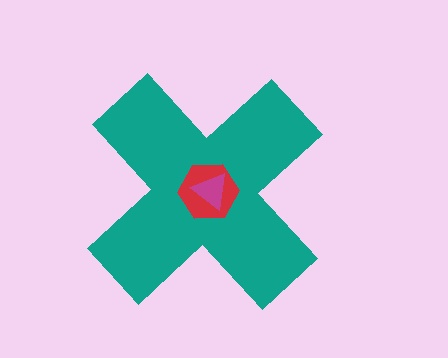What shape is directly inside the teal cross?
The red hexagon.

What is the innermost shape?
The magenta triangle.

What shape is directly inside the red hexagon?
The magenta triangle.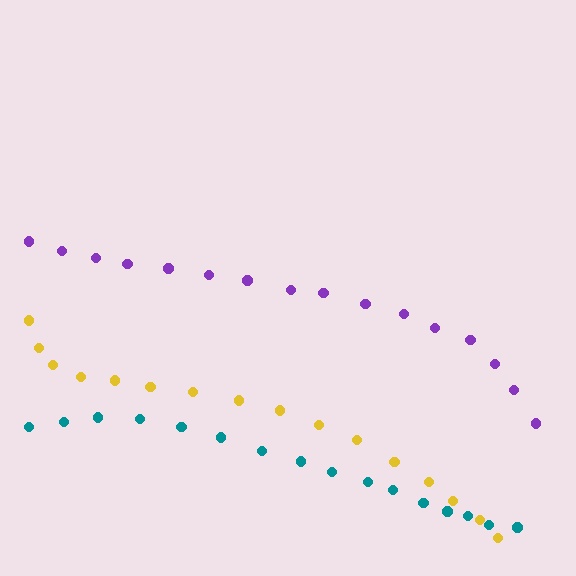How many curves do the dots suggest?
There are 3 distinct paths.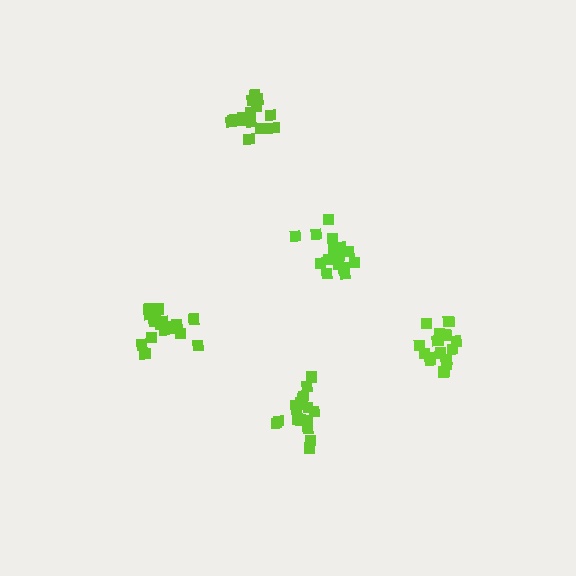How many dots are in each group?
Group 1: 17 dots, Group 2: 17 dots, Group 3: 15 dots, Group 4: 18 dots, Group 5: 18 dots (85 total).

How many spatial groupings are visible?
There are 5 spatial groupings.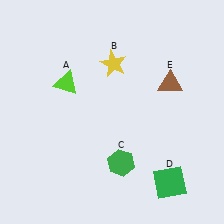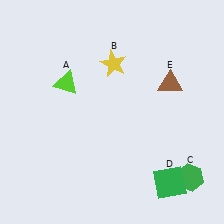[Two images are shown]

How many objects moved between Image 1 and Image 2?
1 object moved between the two images.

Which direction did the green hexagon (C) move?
The green hexagon (C) moved right.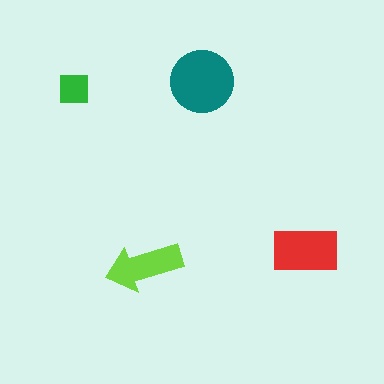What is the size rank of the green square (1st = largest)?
4th.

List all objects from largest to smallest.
The teal circle, the red rectangle, the lime arrow, the green square.